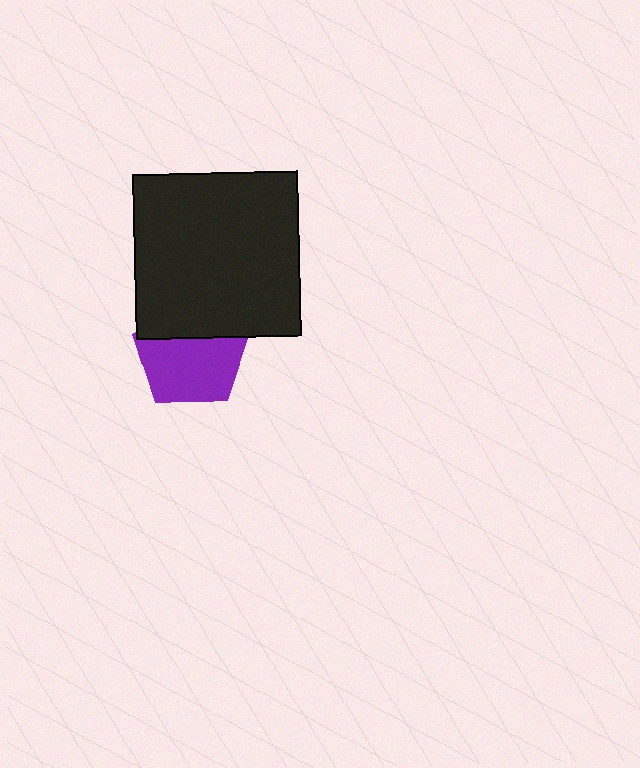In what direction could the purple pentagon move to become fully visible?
The purple pentagon could move down. That would shift it out from behind the black square entirely.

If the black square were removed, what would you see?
You would see the complete purple pentagon.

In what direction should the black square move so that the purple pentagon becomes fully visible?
The black square should move up. That is the shortest direction to clear the overlap and leave the purple pentagon fully visible.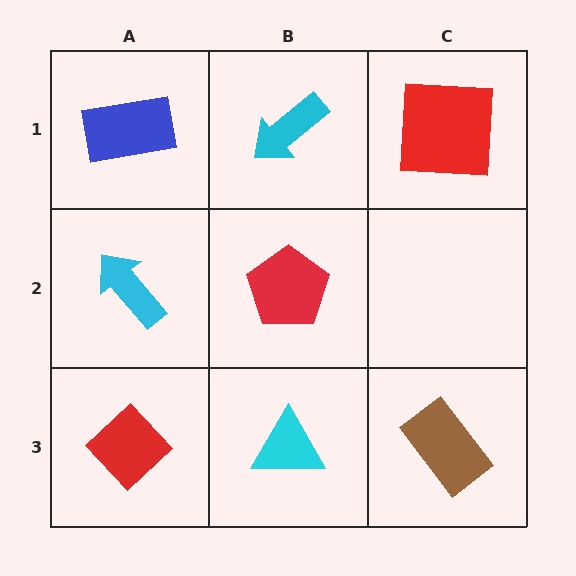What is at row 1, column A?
A blue rectangle.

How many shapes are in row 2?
2 shapes.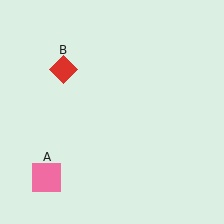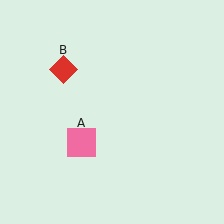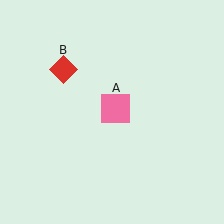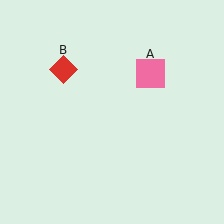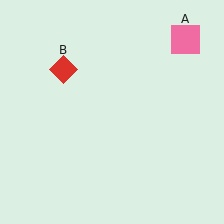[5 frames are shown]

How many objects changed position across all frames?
1 object changed position: pink square (object A).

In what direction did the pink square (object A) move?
The pink square (object A) moved up and to the right.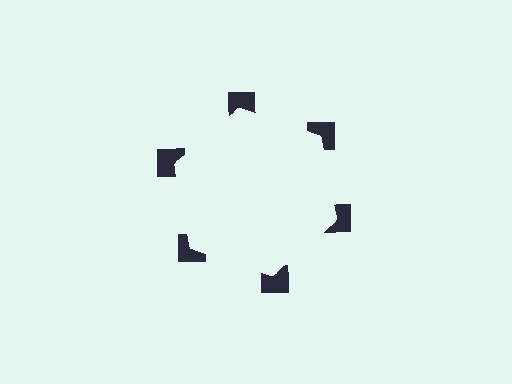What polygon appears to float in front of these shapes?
An illusory hexagon — its edges are inferred from the aligned wedge cuts in the notched squares, not physically drawn.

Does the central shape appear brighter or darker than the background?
It typically appears slightly brighter than the background, even though no actual brightness change is drawn.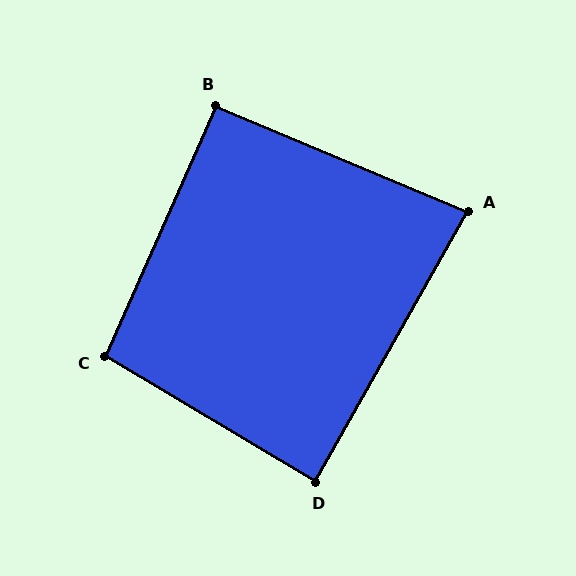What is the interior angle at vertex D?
Approximately 89 degrees (approximately right).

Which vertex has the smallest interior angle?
A, at approximately 83 degrees.